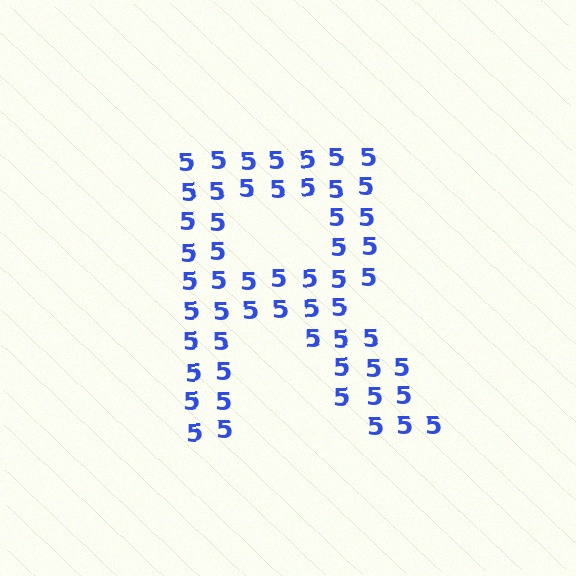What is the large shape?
The large shape is the letter R.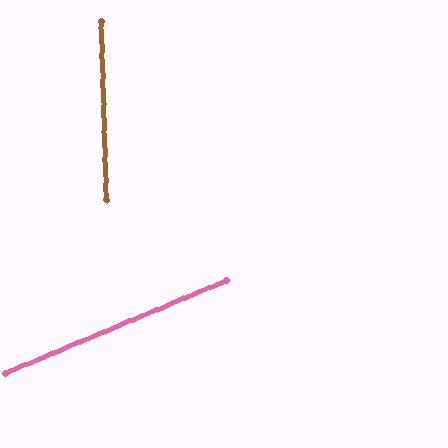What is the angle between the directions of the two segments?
Approximately 69 degrees.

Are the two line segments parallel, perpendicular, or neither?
Neither parallel nor perpendicular — they differ by about 69°.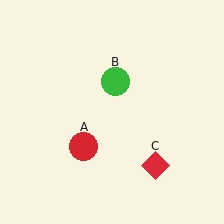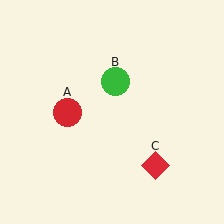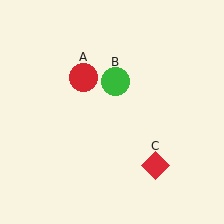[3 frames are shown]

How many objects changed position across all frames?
1 object changed position: red circle (object A).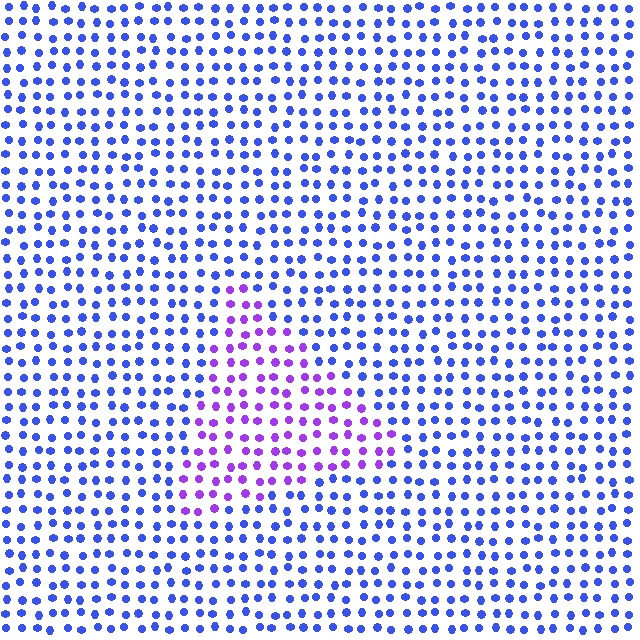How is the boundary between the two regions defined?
The boundary is defined purely by a slight shift in hue (about 44 degrees). Spacing, size, and orientation are identical on both sides.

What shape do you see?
I see a triangle.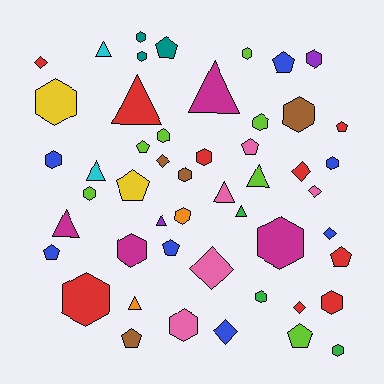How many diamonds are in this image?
There are 8 diamonds.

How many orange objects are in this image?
There are 2 orange objects.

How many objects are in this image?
There are 50 objects.